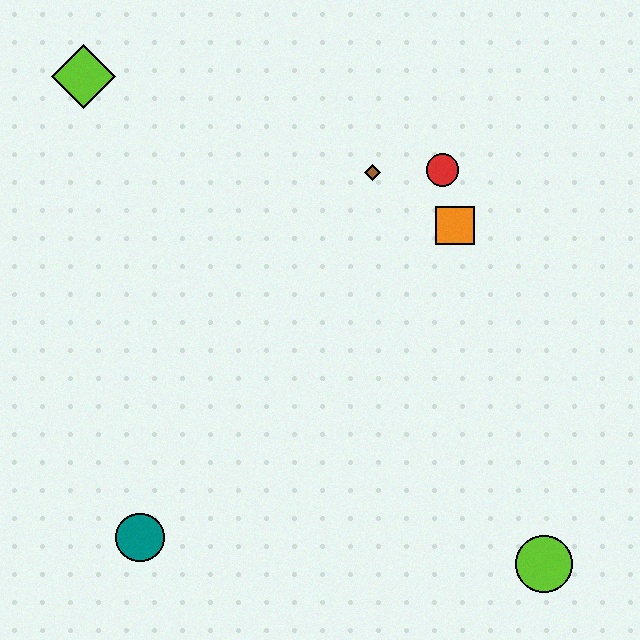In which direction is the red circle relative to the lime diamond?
The red circle is to the right of the lime diamond.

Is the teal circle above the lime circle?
Yes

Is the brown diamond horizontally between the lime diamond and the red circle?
Yes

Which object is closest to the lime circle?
The orange square is closest to the lime circle.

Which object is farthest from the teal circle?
The red circle is farthest from the teal circle.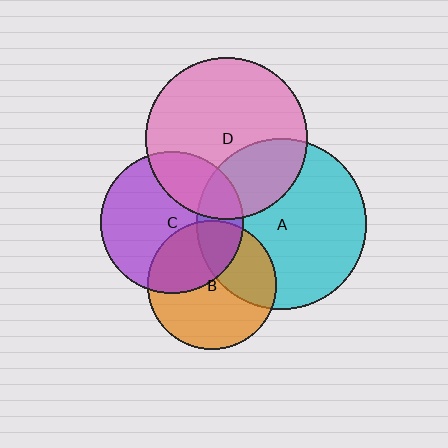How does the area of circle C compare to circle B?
Approximately 1.2 times.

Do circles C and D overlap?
Yes.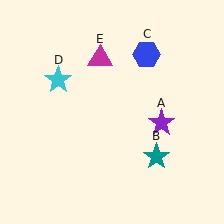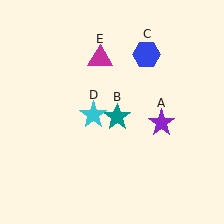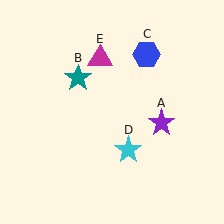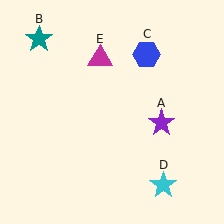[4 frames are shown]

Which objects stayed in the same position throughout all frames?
Purple star (object A) and blue hexagon (object C) and magenta triangle (object E) remained stationary.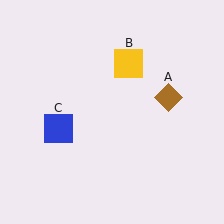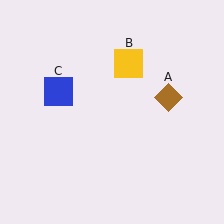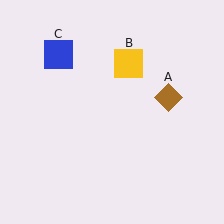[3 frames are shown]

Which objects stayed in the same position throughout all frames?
Brown diamond (object A) and yellow square (object B) remained stationary.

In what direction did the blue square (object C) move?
The blue square (object C) moved up.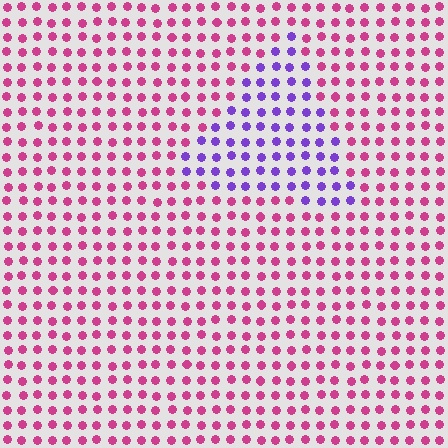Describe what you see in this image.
The image is filled with small magenta elements in a uniform arrangement. A triangle-shaped region is visible where the elements are tinted to a slightly different hue, forming a subtle color boundary.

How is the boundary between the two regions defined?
The boundary is defined purely by a slight shift in hue (about 60 degrees). Spacing, size, and orientation are identical on both sides.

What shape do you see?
I see a triangle.